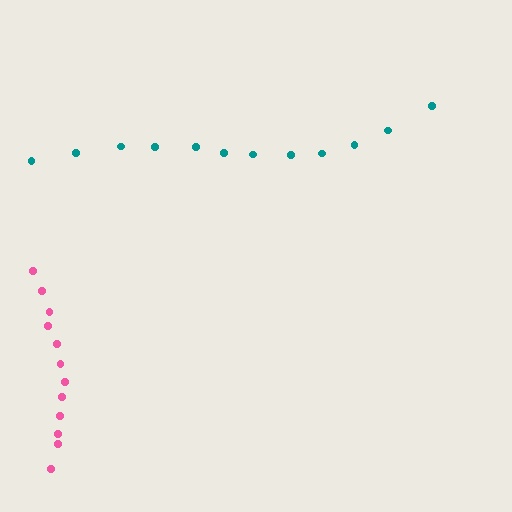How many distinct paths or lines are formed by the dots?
There are 2 distinct paths.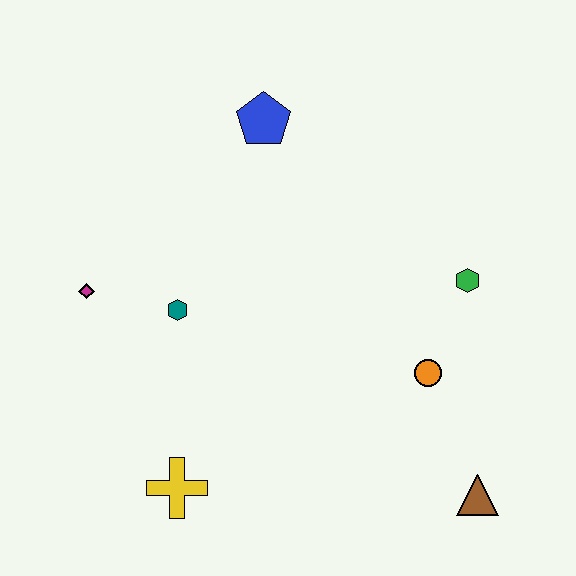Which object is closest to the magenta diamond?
The teal hexagon is closest to the magenta diamond.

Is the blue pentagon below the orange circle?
No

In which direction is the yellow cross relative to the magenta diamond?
The yellow cross is below the magenta diamond.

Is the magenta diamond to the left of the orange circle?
Yes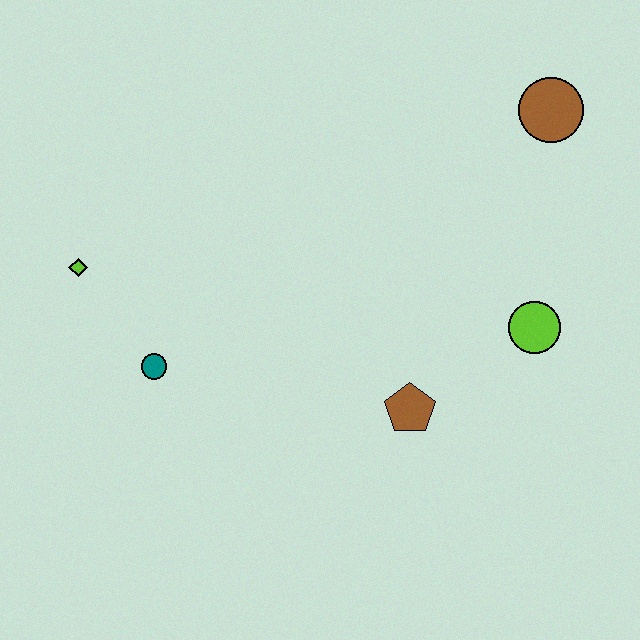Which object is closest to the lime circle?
The brown pentagon is closest to the lime circle.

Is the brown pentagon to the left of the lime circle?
Yes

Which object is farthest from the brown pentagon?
The lime diamond is farthest from the brown pentagon.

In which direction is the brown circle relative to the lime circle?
The brown circle is above the lime circle.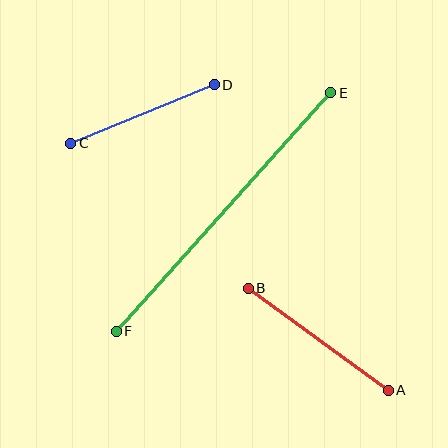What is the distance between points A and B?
The distance is approximately 173 pixels.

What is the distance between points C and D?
The distance is approximately 155 pixels.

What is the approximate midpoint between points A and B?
The midpoint is at approximately (318, 339) pixels.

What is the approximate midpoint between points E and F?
The midpoint is at approximately (224, 212) pixels.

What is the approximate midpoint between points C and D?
The midpoint is at approximately (142, 114) pixels.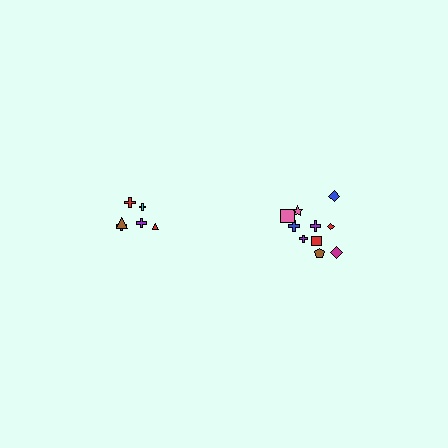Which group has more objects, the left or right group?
The right group.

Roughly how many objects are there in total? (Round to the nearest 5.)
Roughly 15 objects in total.